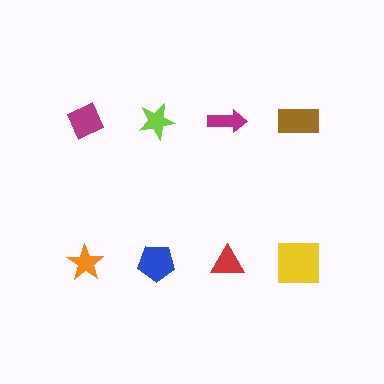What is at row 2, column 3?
A red triangle.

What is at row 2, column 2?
A blue pentagon.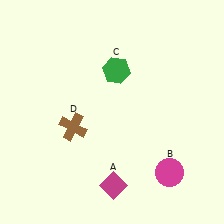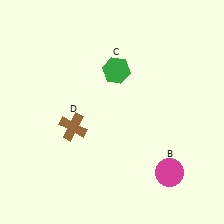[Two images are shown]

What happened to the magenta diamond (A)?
The magenta diamond (A) was removed in Image 2. It was in the bottom-right area of Image 1.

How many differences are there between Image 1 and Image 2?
There is 1 difference between the two images.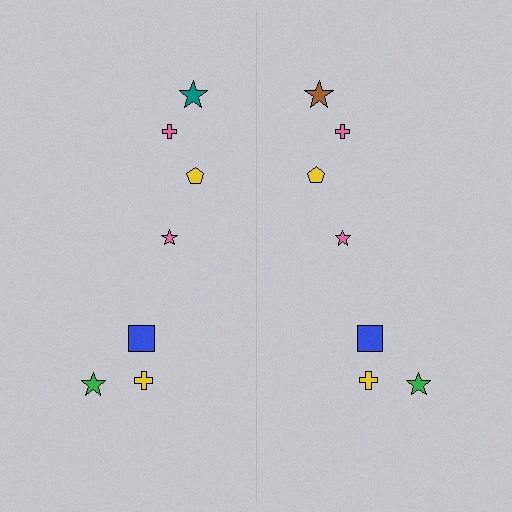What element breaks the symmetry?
The brown star on the right side breaks the symmetry — its mirror counterpart is teal.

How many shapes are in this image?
There are 14 shapes in this image.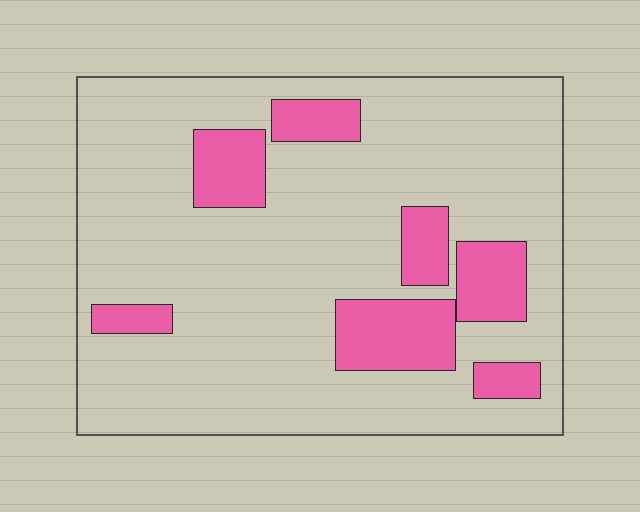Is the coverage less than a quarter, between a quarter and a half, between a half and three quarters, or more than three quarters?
Less than a quarter.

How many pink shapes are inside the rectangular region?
7.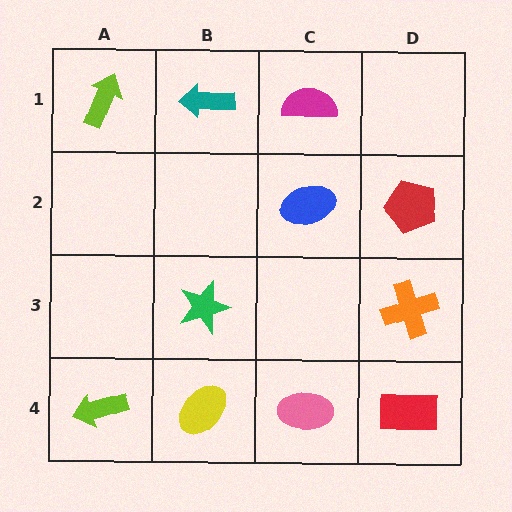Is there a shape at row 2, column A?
No, that cell is empty.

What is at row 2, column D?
A red pentagon.